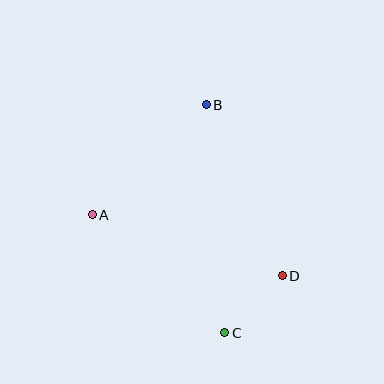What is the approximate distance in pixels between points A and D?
The distance between A and D is approximately 200 pixels.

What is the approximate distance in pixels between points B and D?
The distance between B and D is approximately 187 pixels.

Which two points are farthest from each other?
Points B and C are farthest from each other.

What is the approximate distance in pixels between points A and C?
The distance between A and C is approximately 178 pixels.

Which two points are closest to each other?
Points C and D are closest to each other.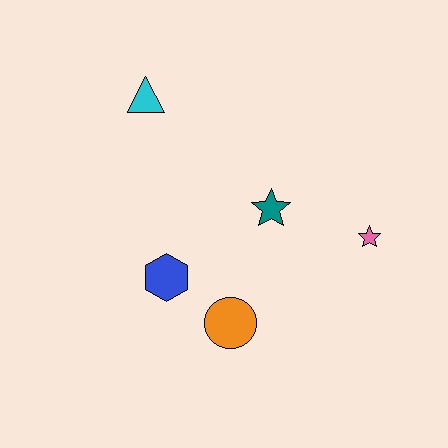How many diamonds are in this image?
There are no diamonds.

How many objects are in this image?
There are 5 objects.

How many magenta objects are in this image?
There are no magenta objects.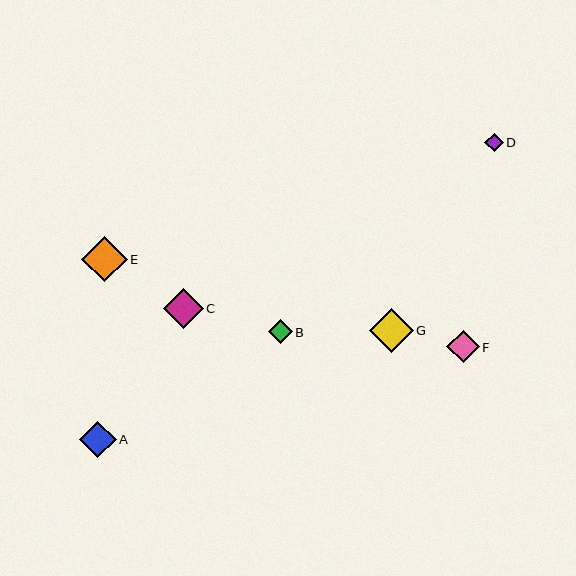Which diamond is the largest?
Diamond E is the largest with a size of approximately 46 pixels.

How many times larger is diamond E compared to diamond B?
Diamond E is approximately 1.9 times the size of diamond B.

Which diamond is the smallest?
Diamond D is the smallest with a size of approximately 19 pixels.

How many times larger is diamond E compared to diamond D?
Diamond E is approximately 2.4 times the size of diamond D.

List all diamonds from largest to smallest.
From largest to smallest: E, G, C, A, F, B, D.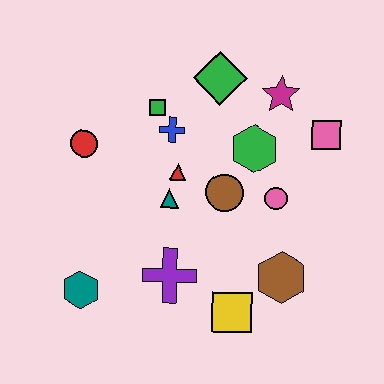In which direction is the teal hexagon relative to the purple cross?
The teal hexagon is to the left of the purple cross.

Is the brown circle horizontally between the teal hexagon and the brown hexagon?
Yes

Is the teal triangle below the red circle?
Yes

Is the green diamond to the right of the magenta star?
No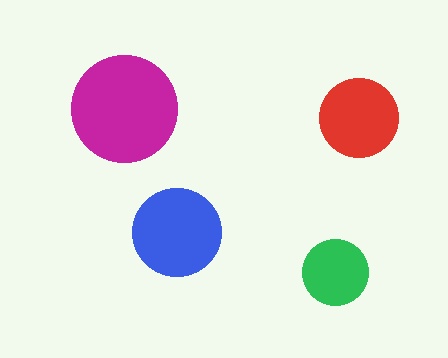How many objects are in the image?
There are 4 objects in the image.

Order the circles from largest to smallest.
the magenta one, the blue one, the red one, the green one.